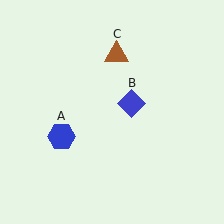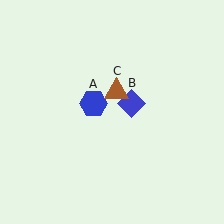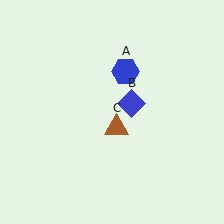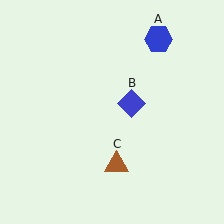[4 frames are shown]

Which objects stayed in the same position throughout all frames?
Blue diamond (object B) remained stationary.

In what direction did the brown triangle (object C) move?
The brown triangle (object C) moved down.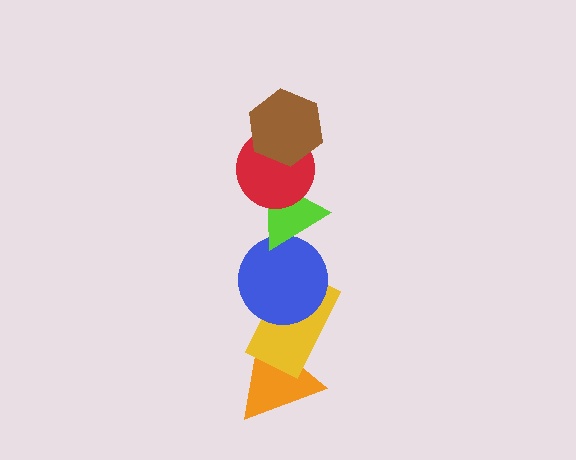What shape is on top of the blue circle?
The lime triangle is on top of the blue circle.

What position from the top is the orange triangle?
The orange triangle is 6th from the top.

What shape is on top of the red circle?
The brown hexagon is on top of the red circle.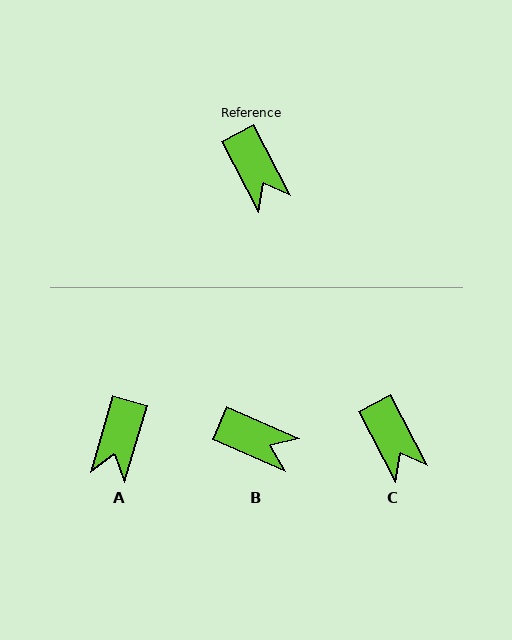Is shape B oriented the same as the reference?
No, it is off by about 39 degrees.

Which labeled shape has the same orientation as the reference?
C.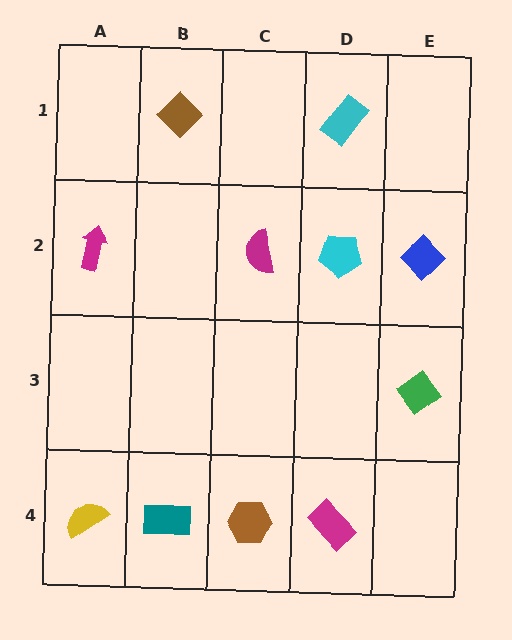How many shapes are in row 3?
1 shape.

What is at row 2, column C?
A magenta semicircle.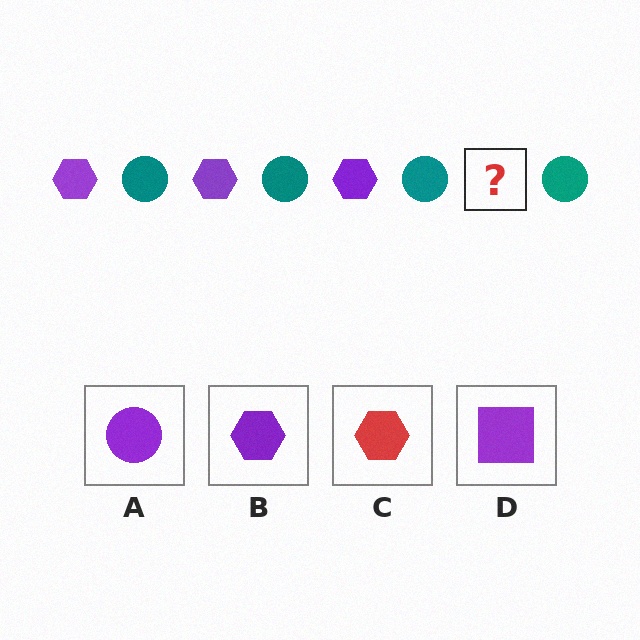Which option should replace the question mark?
Option B.